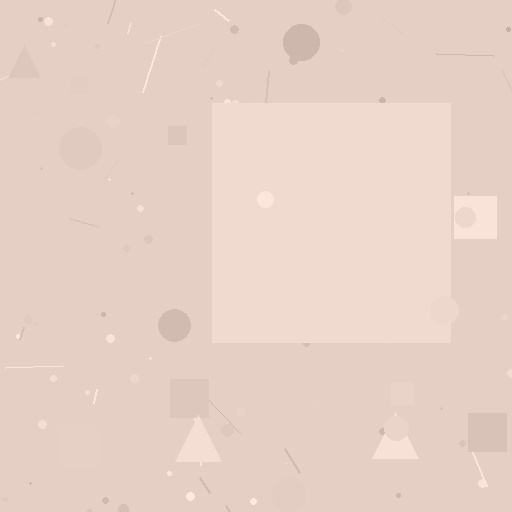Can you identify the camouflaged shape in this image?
The camouflaged shape is a square.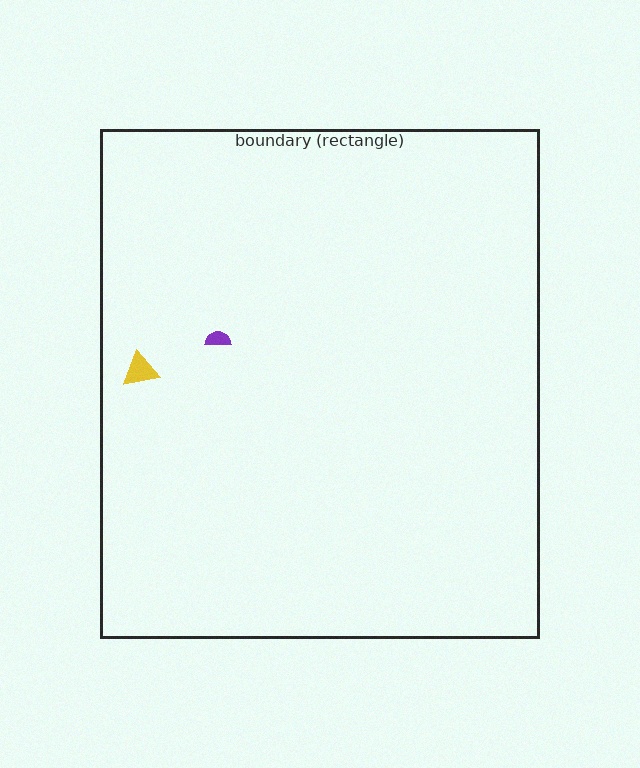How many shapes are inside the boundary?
2 inside, 0 outside.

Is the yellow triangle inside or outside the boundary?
Inside.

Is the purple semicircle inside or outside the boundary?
Inside.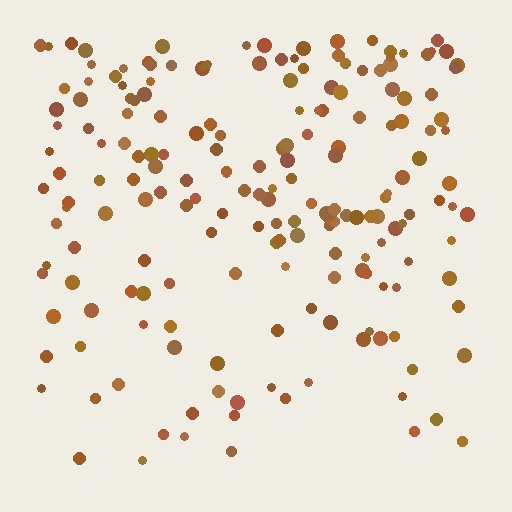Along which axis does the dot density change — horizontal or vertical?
Vertical.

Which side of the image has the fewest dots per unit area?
The bottom.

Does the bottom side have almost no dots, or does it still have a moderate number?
Still a moderate number, just noticeably fewer than the top.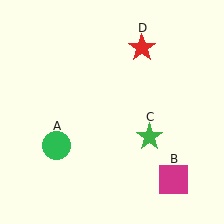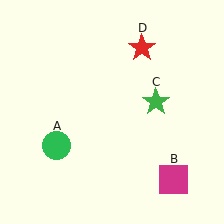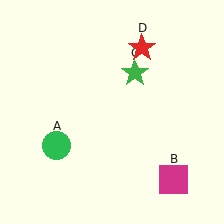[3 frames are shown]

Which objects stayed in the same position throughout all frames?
Green circle (object A) and magenta square (object B) and red star (object D) remained stationary.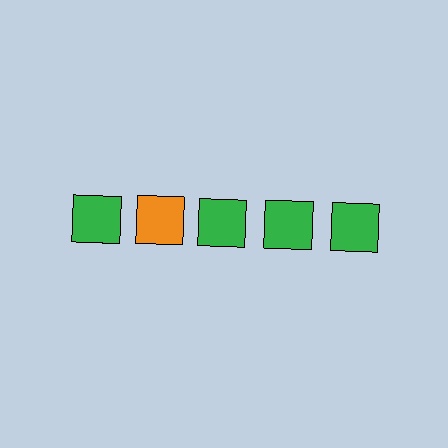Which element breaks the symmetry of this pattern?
The orange square in the top row, second from left column breaks the symmetry. All other shapes are green squares.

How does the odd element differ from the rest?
It has a different color: orange instead of green.